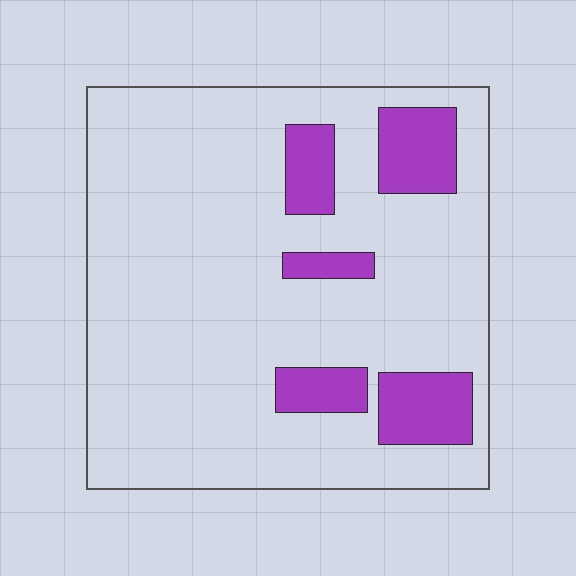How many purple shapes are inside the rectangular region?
5.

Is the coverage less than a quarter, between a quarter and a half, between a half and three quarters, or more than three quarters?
Less than a quarter.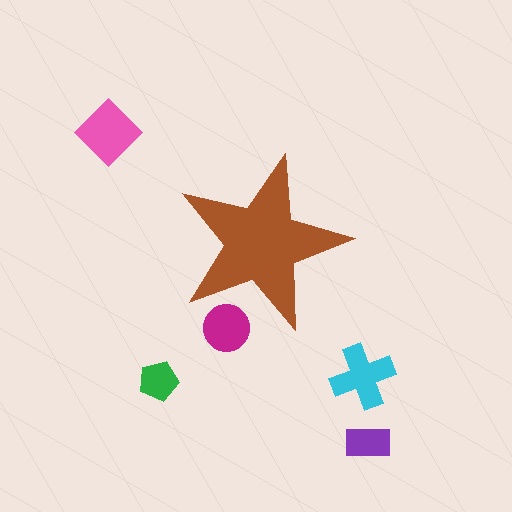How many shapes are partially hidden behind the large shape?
1 shape is partially hidden.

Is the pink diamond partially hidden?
No, the pink diamond is fully visible.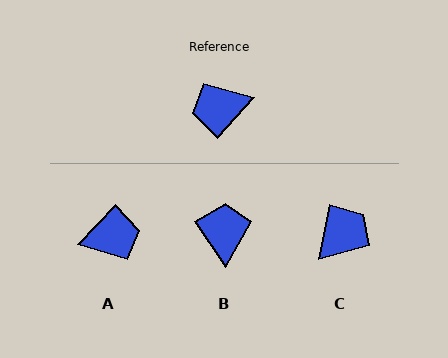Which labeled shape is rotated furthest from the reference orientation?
A, about 178 degrees away.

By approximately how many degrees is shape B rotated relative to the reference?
Approximately 105 degrees clockwise.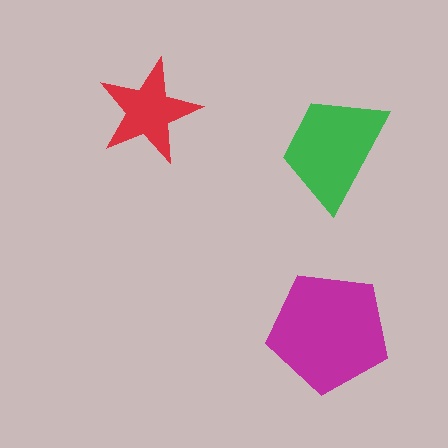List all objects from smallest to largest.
The red star, the green trapezoid, the magenta pentagon.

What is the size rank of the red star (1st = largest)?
3rd.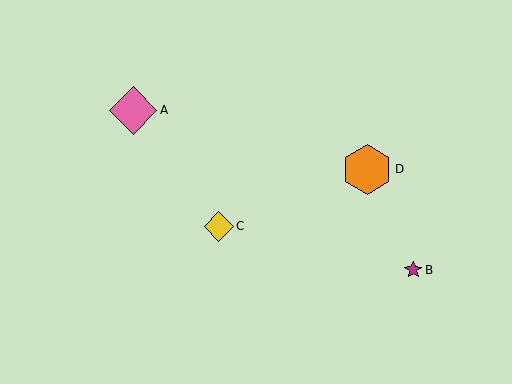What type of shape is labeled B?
Shape B is a magenta star.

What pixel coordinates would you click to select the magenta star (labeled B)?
Click at (413, 270) to select the magenta star B.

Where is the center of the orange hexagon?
The center of the orange hexagon is at (367, 169).